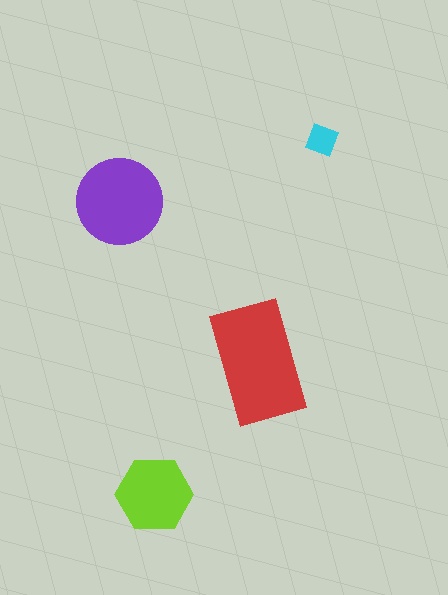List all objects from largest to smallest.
The red rectangle, the purple circle, the lime hexagon, the cyan diamond.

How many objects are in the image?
There are 4 objects in the image.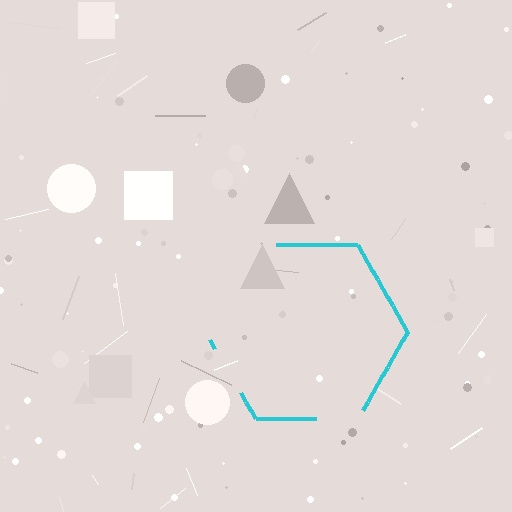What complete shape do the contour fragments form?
The contour fragments form a hexagon.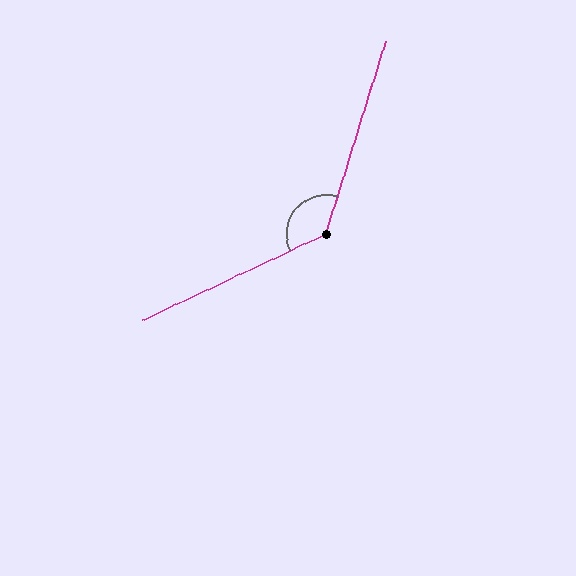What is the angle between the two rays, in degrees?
Approximately 133 degrees.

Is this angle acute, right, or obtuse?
It is obtuse.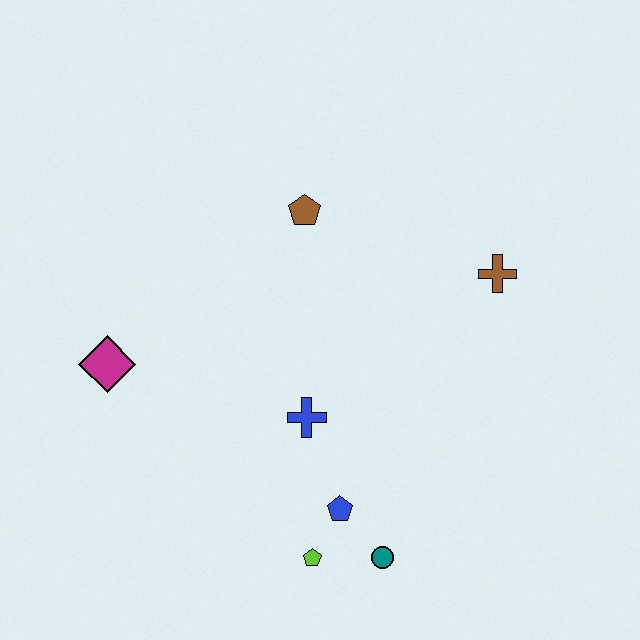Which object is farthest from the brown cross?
The magenta diamond is farthest from the brown cross.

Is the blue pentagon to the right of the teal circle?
No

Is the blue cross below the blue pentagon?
No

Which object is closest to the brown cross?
The brown pentagon is closest to the brown cross.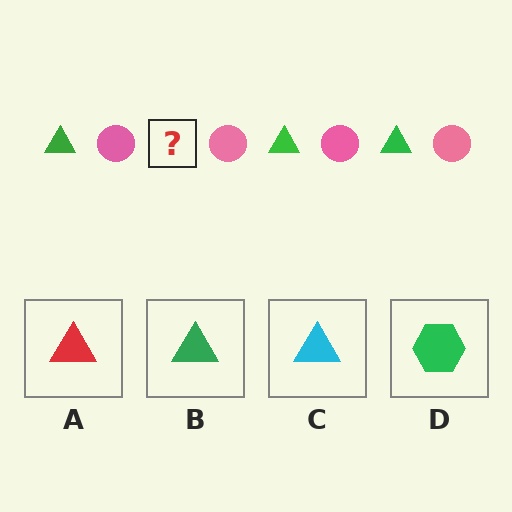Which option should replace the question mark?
Option B.